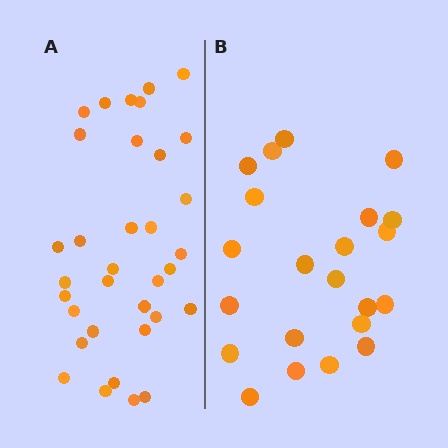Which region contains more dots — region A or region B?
Region A (the left region) has more dots.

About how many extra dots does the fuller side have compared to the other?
Region A has roughly 12 or so more dots than region B.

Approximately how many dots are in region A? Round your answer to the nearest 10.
About 30 dots. (The exact count is 34, which rounds to 30.)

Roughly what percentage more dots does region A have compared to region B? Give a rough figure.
About 55% more.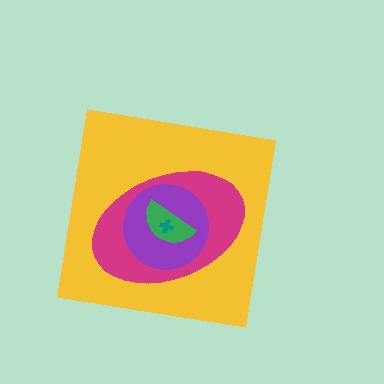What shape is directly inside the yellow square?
The magenta ellipse.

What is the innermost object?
The teal cross.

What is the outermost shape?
The yellow square.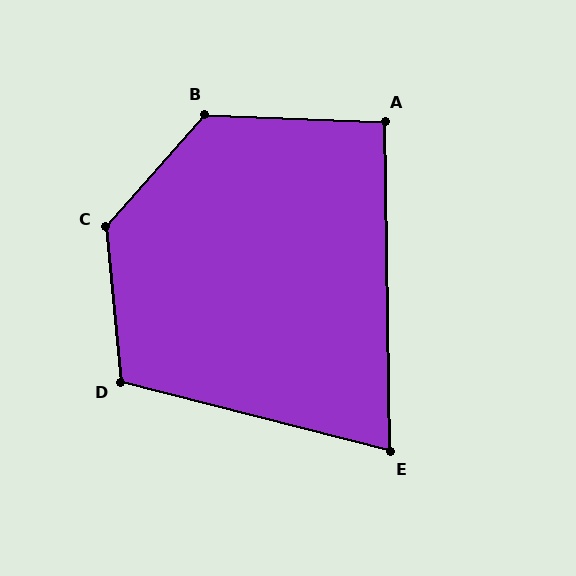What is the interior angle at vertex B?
Approximately 129 degrees (obtuse).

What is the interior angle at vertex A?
Approximately 93 degrees (approximately right).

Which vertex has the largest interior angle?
C, at approximately 133 degrees.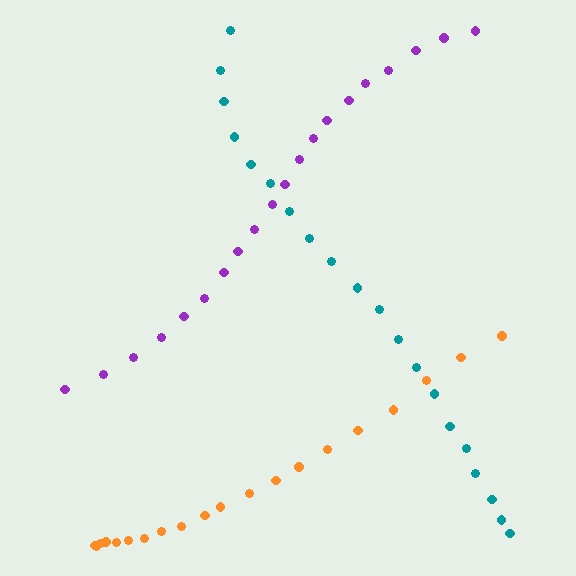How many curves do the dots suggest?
There are 3 distinct paths.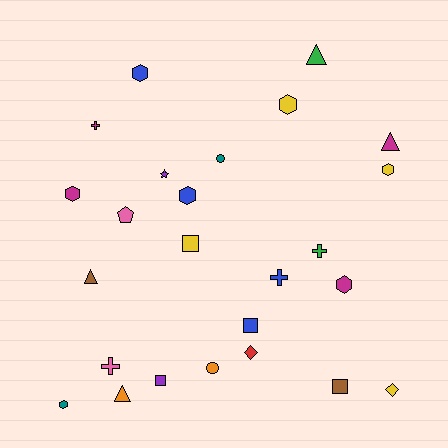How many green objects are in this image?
There are 2 green objects.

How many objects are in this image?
There are 25 objects.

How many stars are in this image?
There is 1 star.